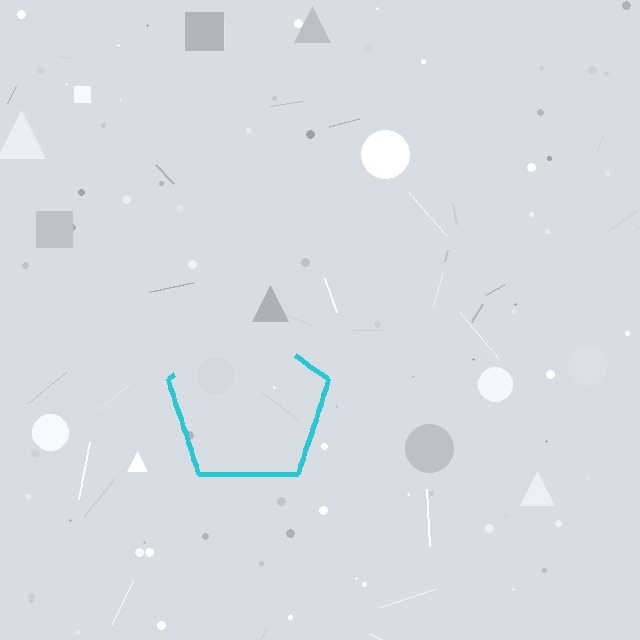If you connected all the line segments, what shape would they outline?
They would outline a pentagon.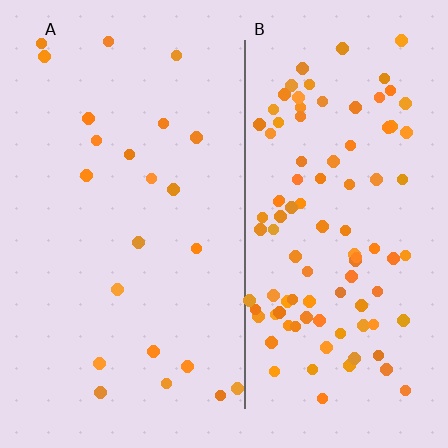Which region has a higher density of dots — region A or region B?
B (the right).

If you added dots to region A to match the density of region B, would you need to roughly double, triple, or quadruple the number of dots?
Approximately quadruple.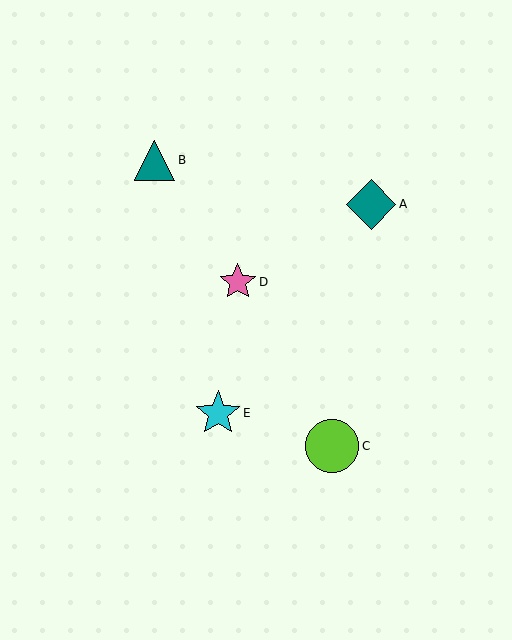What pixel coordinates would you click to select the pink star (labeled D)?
Click at (238, 282) to select the pink star D.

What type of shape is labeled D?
Shape D is a pink star.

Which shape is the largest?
The lime circle (labeled C) is the largest.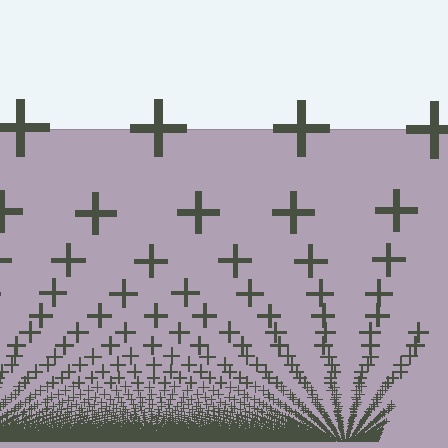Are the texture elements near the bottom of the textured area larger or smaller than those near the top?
Smaller. The gradient is inverted — elements near the bottom are smaller and denser.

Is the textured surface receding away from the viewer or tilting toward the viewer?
The surface appears to tilt toward the viewer. Texture elements get larger and sparser toward the top.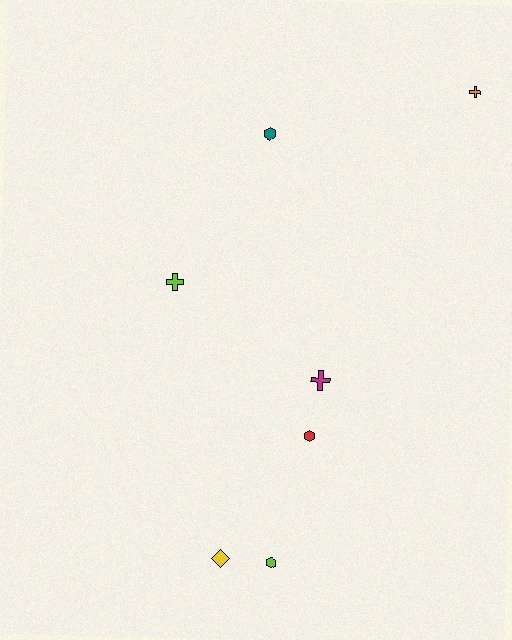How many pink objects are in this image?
There are no pink objects.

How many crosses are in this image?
There are 3 crosses.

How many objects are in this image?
There are 7 objects.